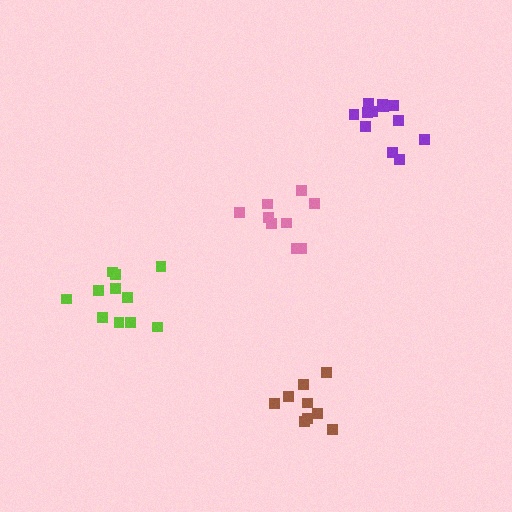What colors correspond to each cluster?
The clusters are colored: brown, purple, pink, lime.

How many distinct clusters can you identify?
There are 4 distinct clusters.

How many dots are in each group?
Group 1: 9 dots, Group 2: 12 dots, Group 3: 9 dots, Group 4: 11 dots (41 total).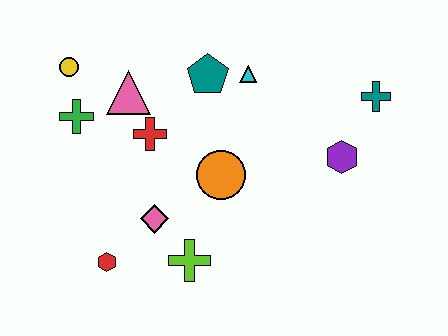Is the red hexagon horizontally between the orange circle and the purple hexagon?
No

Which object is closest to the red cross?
The pink triangle is closest to the red cross.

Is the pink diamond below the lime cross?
No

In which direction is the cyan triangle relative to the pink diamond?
The cyan triangle is above the pink diamond.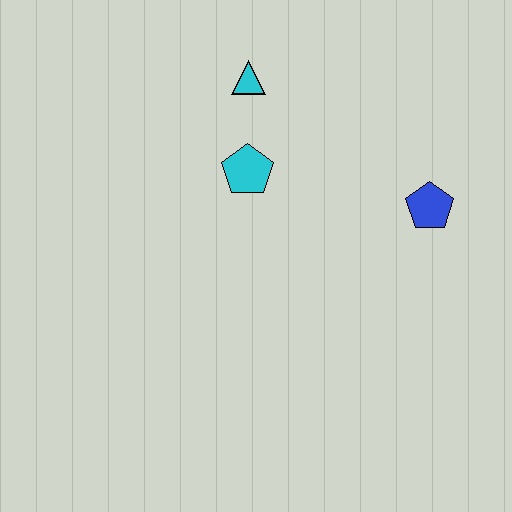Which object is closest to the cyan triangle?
The cyan pentagon is closest to the cyan triangle.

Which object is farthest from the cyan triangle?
The blue pentagon is farthest from the cyan triangle.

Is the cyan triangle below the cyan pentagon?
No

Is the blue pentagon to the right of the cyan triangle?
Yes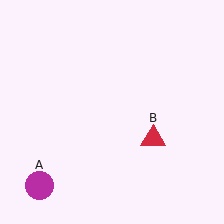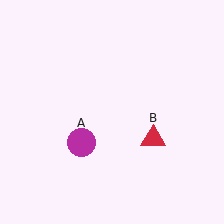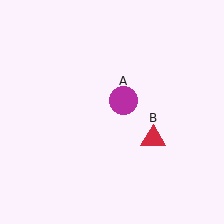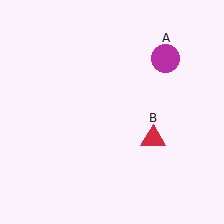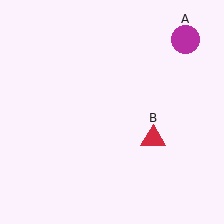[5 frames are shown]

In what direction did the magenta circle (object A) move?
The magenta circle (object A) moved up and to the right.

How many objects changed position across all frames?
1 object changed position: magenta circle (object A).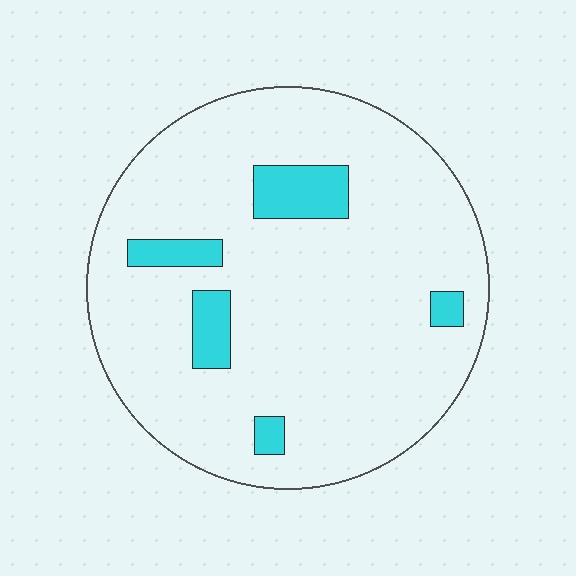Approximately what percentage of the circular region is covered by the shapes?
Approximately 10%.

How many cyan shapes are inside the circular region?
5.